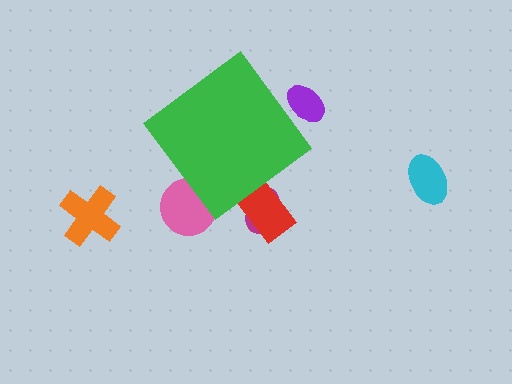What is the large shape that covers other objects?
A green diamond.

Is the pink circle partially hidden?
Yes, the pink circle is partially hidden behind the green diamond.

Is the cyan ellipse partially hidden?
No, the cyan ellipse is fully visible.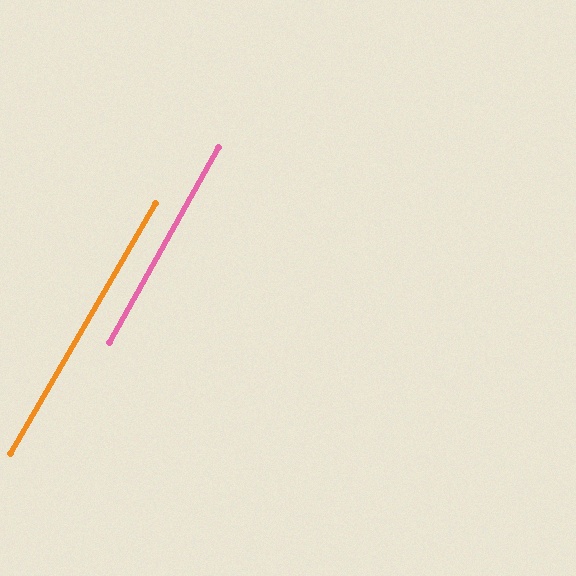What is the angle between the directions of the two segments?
Approximately 1 degree.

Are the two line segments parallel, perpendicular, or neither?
Parallel — their directions differ by only 0.8°.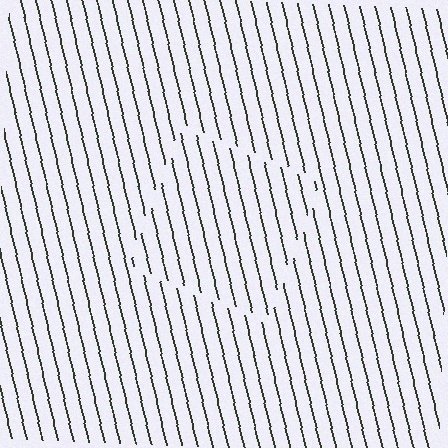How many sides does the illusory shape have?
4 sides — the line-ends trace a square.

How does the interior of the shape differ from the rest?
The interior of the shape contains the same grating, shifted by half a period — the contour is defined by the phase discontinuity where line-ends from the inner and outer gratings abut.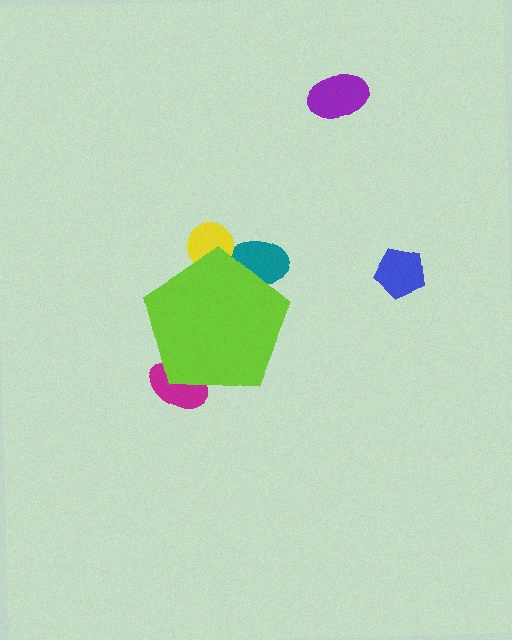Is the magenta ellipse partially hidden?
Yes, the magenta ellipse is partially hidden behind the lime pentagon.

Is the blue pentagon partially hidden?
No, the blue pentagon is fully visible.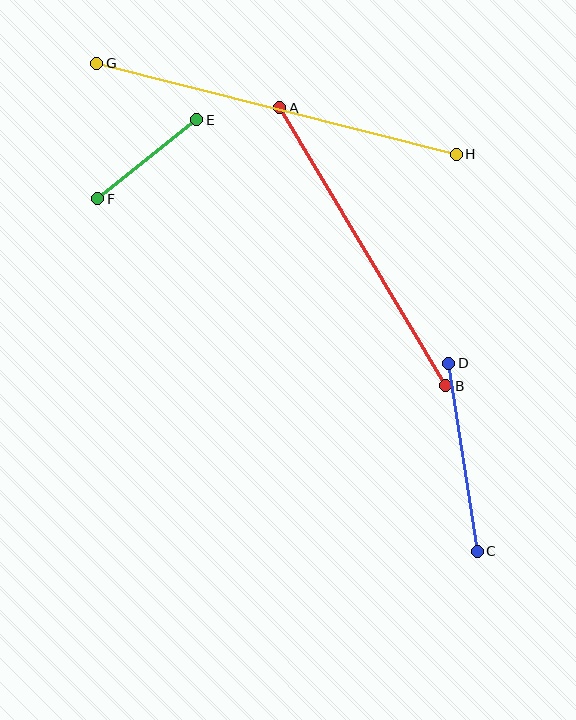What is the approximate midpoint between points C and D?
The midpoint is at approximately (463, 457) pixels.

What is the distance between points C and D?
The distance is approximately 190 pixels.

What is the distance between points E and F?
The distance is approximately 127 pixels.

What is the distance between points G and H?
The distance is approximately 371 pixels.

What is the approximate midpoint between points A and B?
The midpoint is at approximately (363, 247) pixels.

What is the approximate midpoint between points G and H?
The midpoint is at approximately (276, 109) pixels.